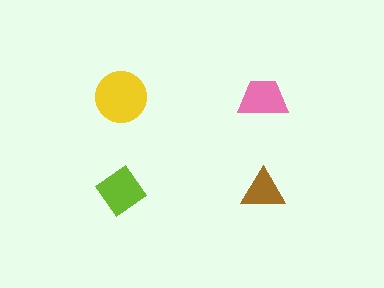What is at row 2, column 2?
A brown triangle.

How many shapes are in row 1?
2 shapes.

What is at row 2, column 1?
A lime diamond.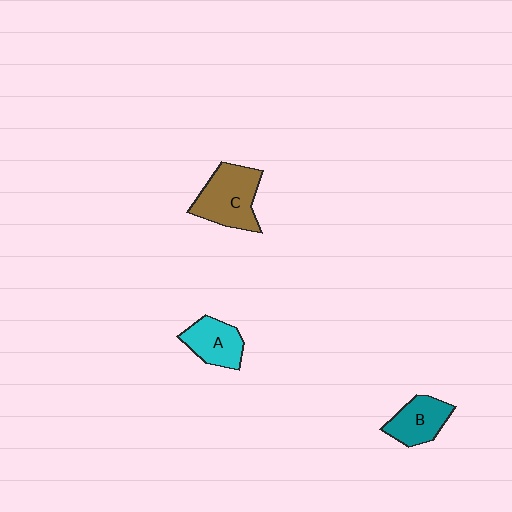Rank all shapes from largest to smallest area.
From largest to smallest: C (brown), A (cyan), B (teal).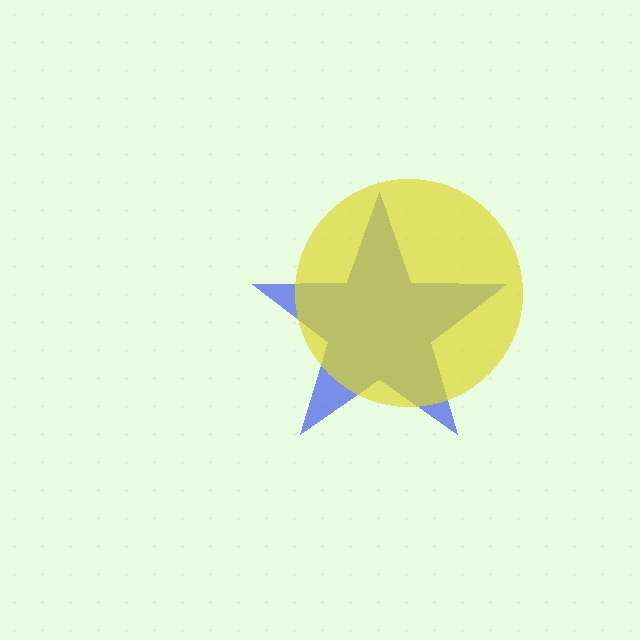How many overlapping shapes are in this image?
There are 2 overlapping shapes in the image.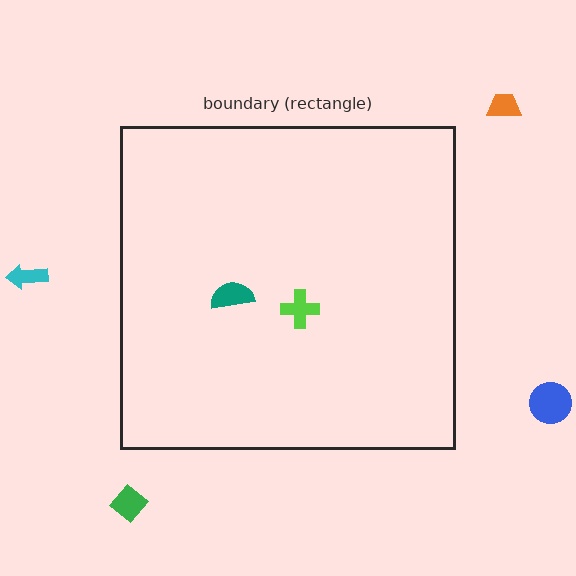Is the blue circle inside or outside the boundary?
Outside.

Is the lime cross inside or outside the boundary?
Inside.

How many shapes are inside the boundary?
2 inside, 4 outside.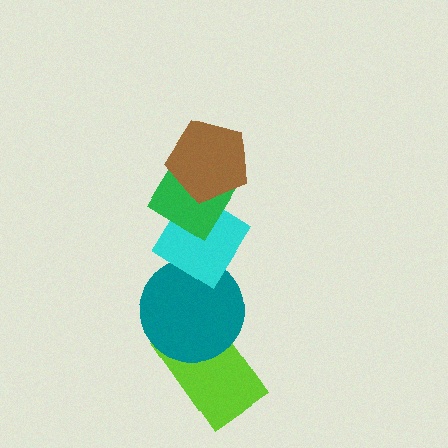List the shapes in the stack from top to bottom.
From top to bottom: the brown pentagon, the green diamond, the cyan diamond, the teal circle, the lime rectangle.